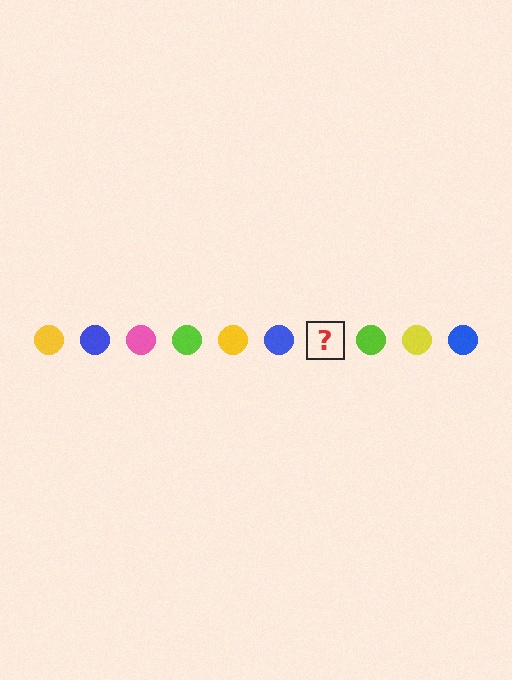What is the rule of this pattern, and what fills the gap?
The rule is that the pattern cycles through yellow, blue, pink, lime circles. The gap should be filled with a pink circle.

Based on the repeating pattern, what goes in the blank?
The blank should be a pink circle.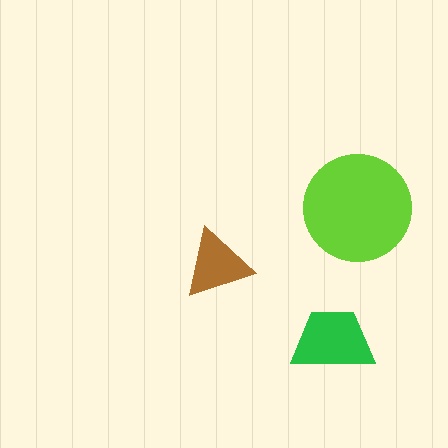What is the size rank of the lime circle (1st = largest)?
1st.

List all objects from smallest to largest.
The brown triangle, the green trapezoid, the lime circle.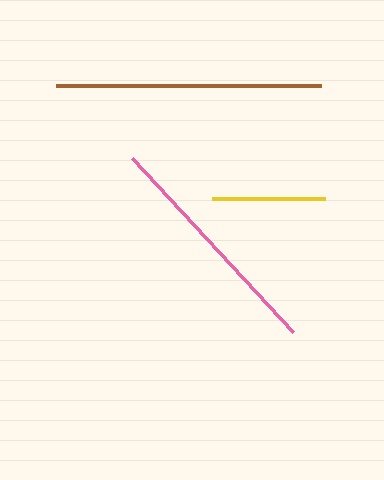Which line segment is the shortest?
The yellow line is the shortest at approximately 114 pixels.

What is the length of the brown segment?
The brown segment is approximately 265 pixels long.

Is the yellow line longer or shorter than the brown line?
The brown line is longer than the yellow line.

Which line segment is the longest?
The brown line is the longest at approximately 265 pixels.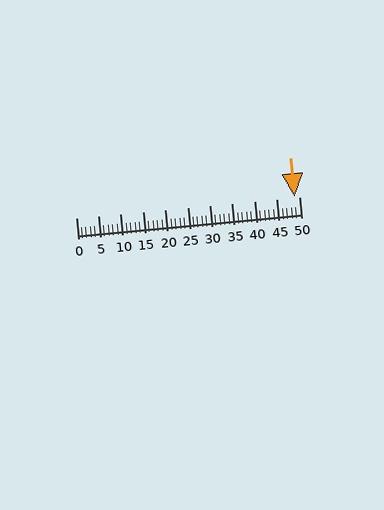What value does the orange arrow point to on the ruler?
The orange arrow points to approximately 49.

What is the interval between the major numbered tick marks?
The major tick marks are spaced 5 units apart.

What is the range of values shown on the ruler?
The ruler shows values from 0 to 50.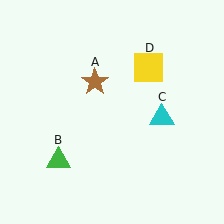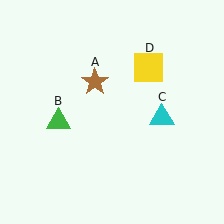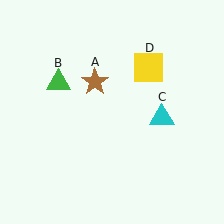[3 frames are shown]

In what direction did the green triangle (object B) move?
The green triangle (object B) moved up.